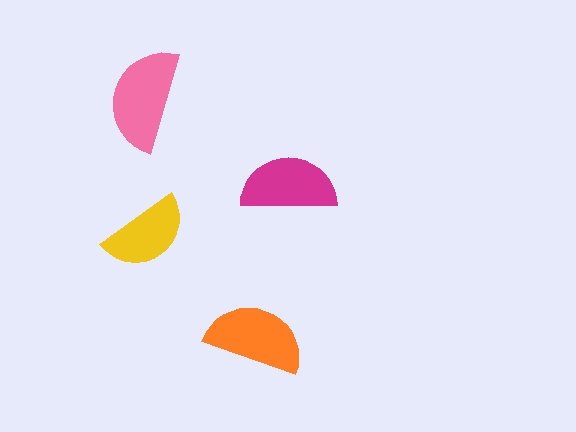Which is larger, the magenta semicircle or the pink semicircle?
The pink one.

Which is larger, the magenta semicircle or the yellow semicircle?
The magenta one.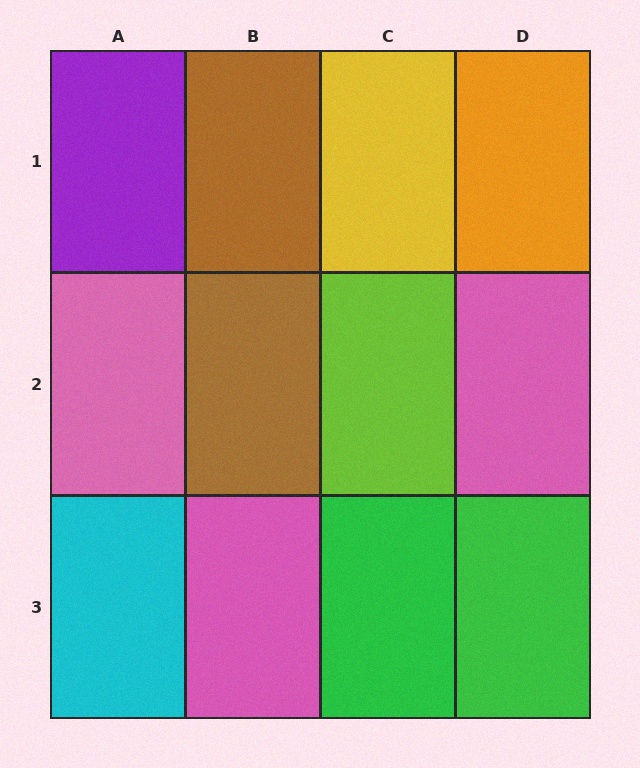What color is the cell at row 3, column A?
Cyan.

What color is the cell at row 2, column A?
Pink.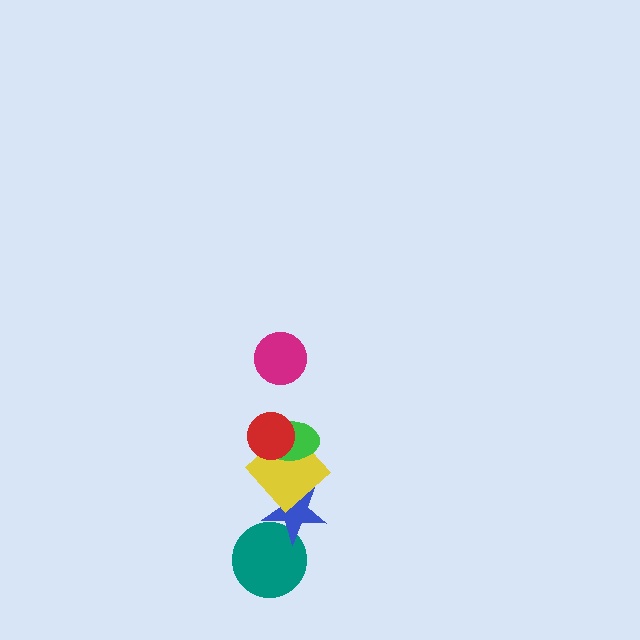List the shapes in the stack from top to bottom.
From top to bottom: the magenta circle, the red circle, the green ellipse, the yellow diamond, the blue star, the teal circle.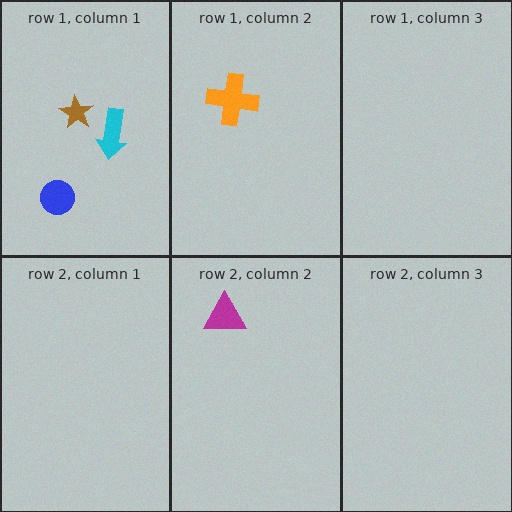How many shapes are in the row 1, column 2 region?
1.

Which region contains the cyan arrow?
The row 1, column 1 region.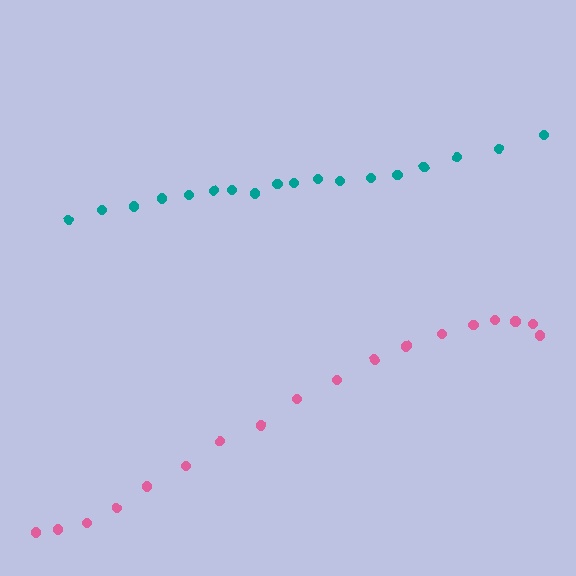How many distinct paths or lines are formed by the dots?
There are 2 distinct paths.